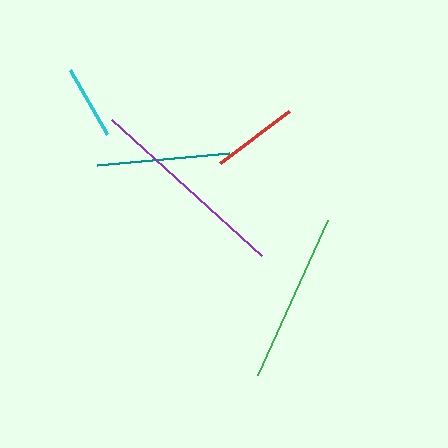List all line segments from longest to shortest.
From longest to shortest: purple, green, teal, red, cyan.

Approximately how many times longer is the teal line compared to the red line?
The teal line is approximately 1.5 times the length of the red line.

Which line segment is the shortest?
The cyan line is the shortest at approximately 74 pixels.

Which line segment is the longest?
The purple line is the longest at approximately 203 pixels.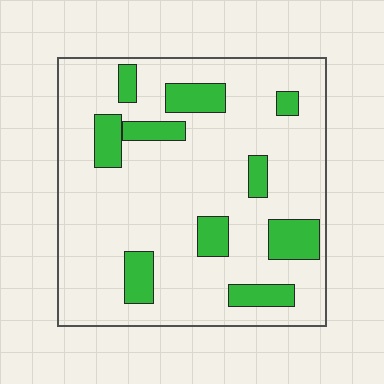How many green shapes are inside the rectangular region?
10.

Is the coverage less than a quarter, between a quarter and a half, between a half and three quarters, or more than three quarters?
Less than a quarter.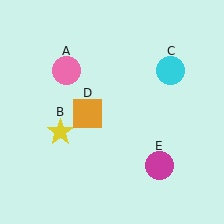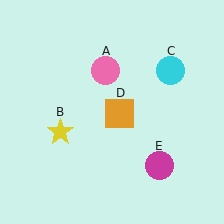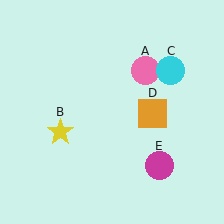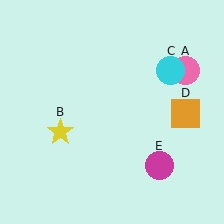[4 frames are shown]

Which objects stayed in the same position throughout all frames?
Yellow star (object B) and cyan circle (object C) and magenta circle (object E) remained stationary.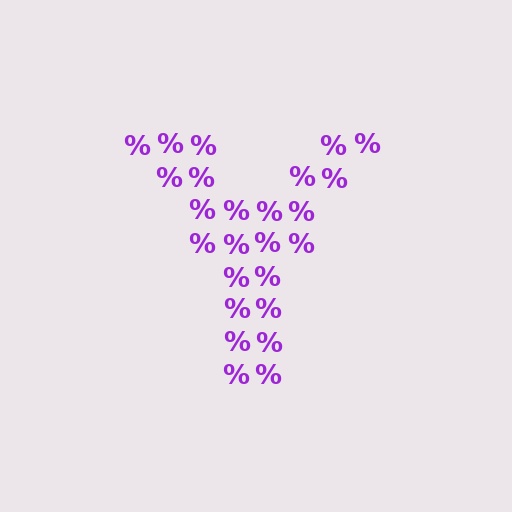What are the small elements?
The small elements are percent signs.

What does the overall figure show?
The overall figure shows the letter Y.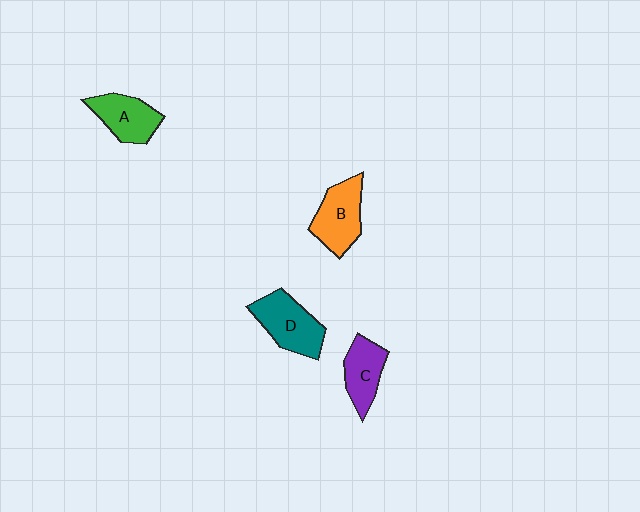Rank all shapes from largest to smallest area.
From largest to smallest: D (teal), B (orange), A (green), C (purple).